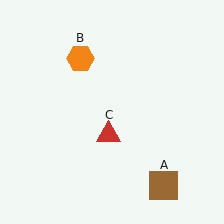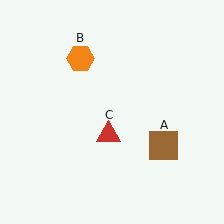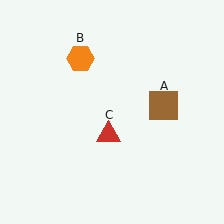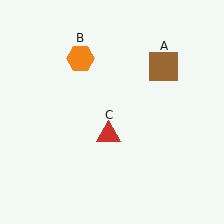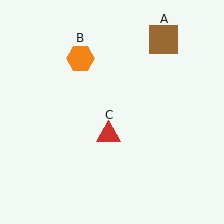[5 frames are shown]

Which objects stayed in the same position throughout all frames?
Orange hexagon (object B) and red triangle (object C) remained stationary.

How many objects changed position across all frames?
1 object changed position: brown square (object A).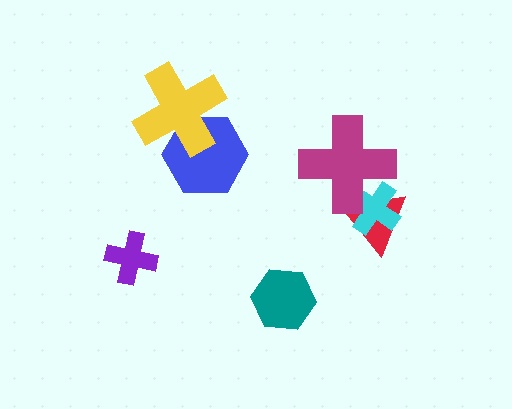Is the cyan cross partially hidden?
Yes, it is partially covered by another shape.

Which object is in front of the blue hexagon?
The yellow cross is in front of the blue hexagon.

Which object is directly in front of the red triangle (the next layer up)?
The cyan cross is directly in front of the red triangle.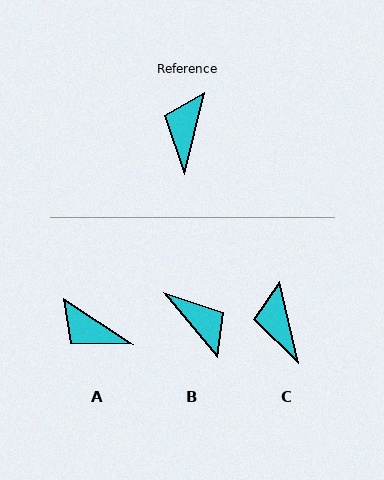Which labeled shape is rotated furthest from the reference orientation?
B, about 127 degrees away.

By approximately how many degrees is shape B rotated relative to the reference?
Approximately 127 degrees clockwise.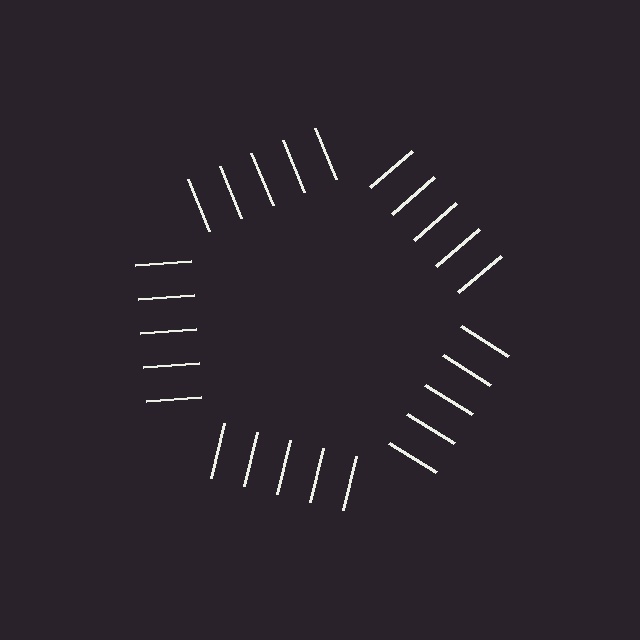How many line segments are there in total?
25 — 5 along each of the 5 edges.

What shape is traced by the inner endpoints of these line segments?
An illusory pentagon — the line segments terminate on its edges but no continuous stroke is drawn.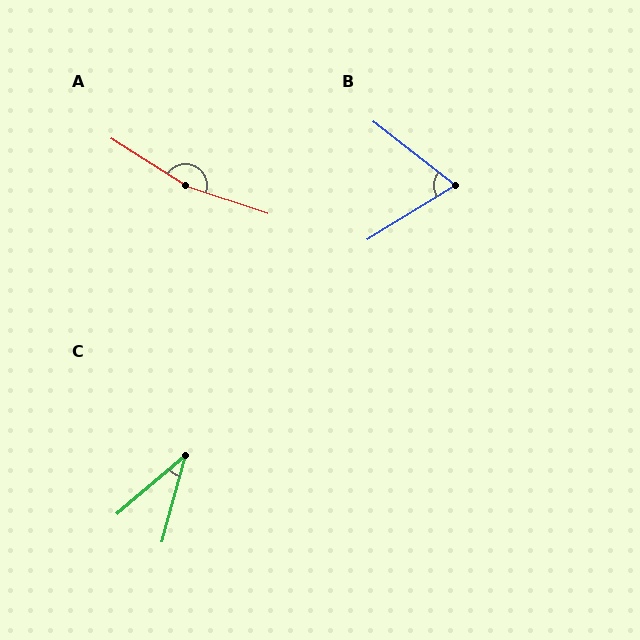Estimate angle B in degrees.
Approximately 70 degrees.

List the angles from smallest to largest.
C (34°), B (70°), A (166°).